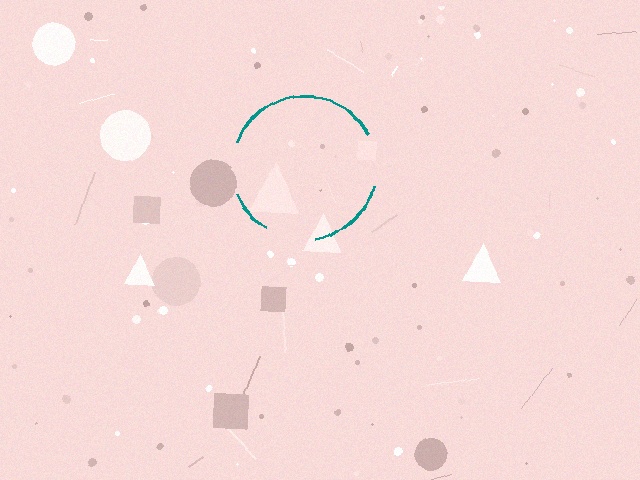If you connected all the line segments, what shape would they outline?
They would outline a circle.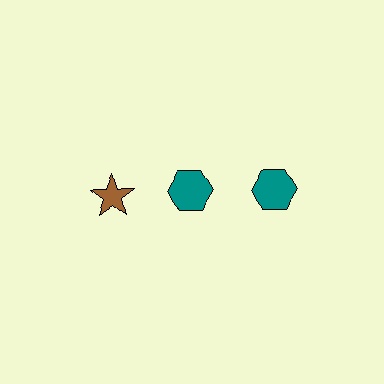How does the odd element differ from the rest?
It differs in both color (brown instead of teal) and shape (star instead of hexagon).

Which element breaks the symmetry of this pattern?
The brown star in the top row, leftmost column breaks the symmetry. All other shapes are teal hexagons.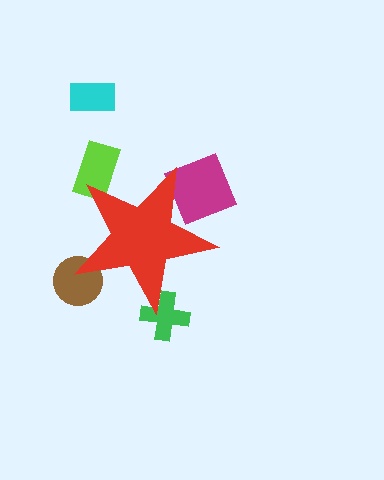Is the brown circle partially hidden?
Yes, the brown circle is partially hidden behind the red star.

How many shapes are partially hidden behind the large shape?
4 shapes are partially hidden.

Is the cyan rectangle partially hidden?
No, the cyan rectangle is fully visible.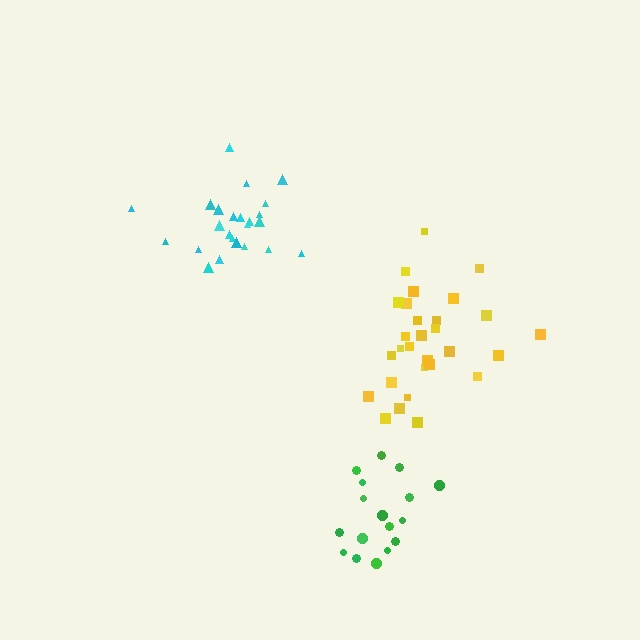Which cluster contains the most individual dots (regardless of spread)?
Yellow (29).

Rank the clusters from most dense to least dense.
cyan, green, yellow.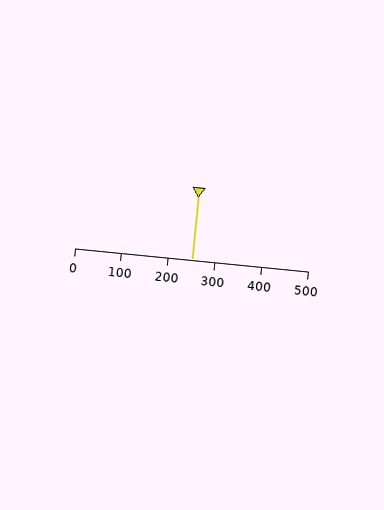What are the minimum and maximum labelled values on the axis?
The axis runs from 0 to 500.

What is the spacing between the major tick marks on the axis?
The major ticks are spaced 100 apart.